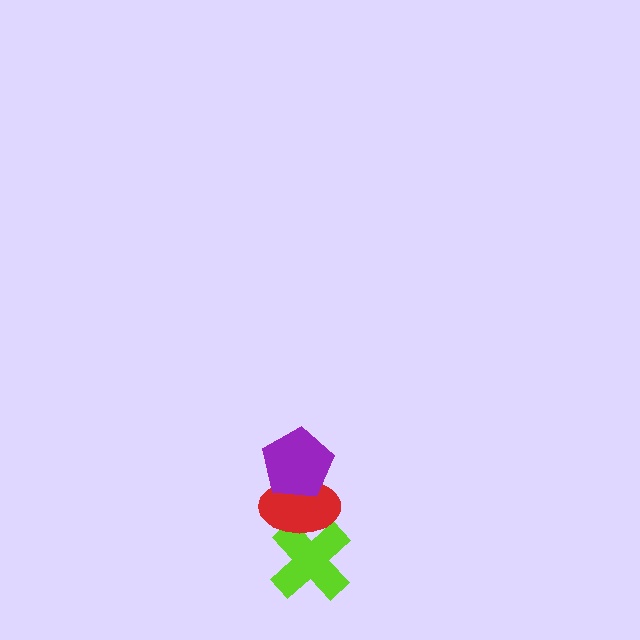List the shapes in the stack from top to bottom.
From top to bottom: the purple pentagon, the red ellipse, the lime cross.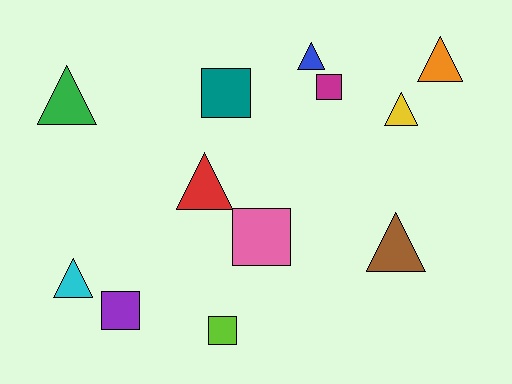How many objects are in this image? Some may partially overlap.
There are 12 objects.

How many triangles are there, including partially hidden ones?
There are 7 triangles.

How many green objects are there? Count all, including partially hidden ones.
There is 1 green object.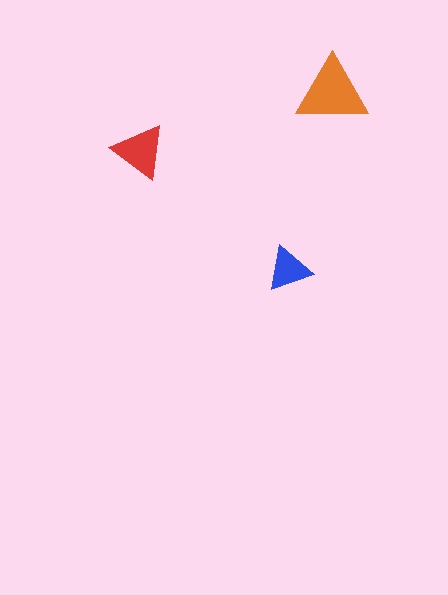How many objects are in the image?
There are 3 objects in the image.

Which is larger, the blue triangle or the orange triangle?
The orange one.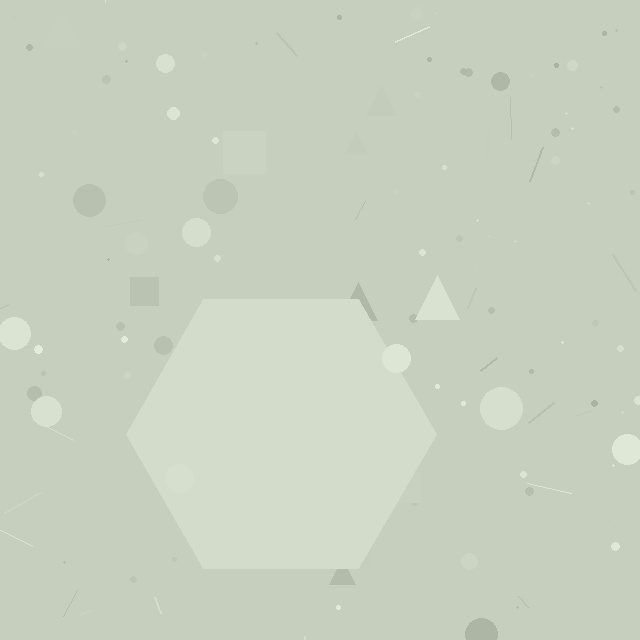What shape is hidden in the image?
A hexagon is hidden in the image.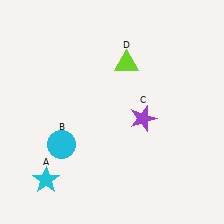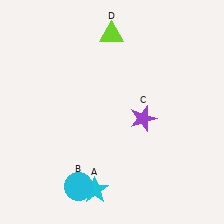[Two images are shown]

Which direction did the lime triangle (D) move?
The lime triangle (D) moved up.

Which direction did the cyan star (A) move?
The cyan star (A) moved right.